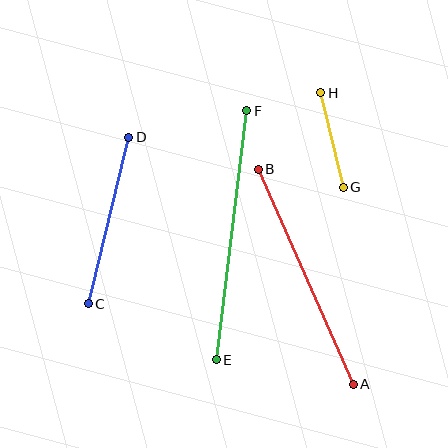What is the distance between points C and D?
The distance is approximately 171 pixels.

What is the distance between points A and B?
The distance is approximately 235 pixels.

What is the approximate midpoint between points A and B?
The midpoint is at approximately (306, 277) pixels.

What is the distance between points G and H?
The distance is approximately 97 pixels.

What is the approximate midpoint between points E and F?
The midpoint is at approximately (232, 235) pixels.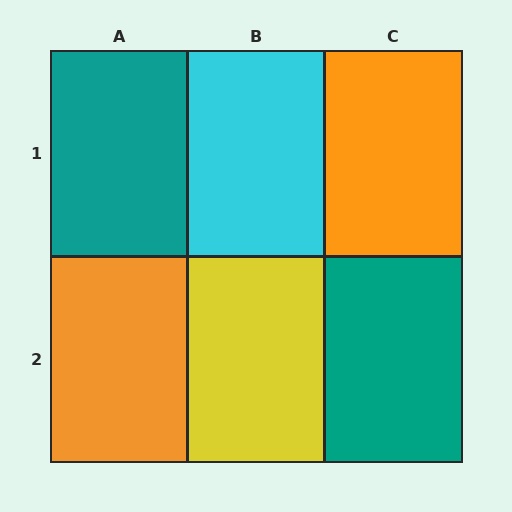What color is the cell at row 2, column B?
Yellow.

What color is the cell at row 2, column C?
Teal.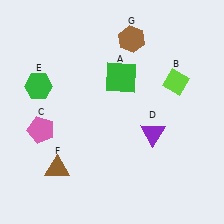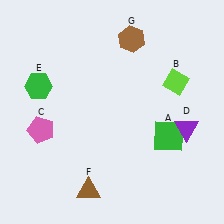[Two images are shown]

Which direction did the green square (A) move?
The green square (A) moved down.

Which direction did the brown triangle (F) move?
The brown triangle (F) moved right.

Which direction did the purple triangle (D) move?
The purple triangle (D) moved right.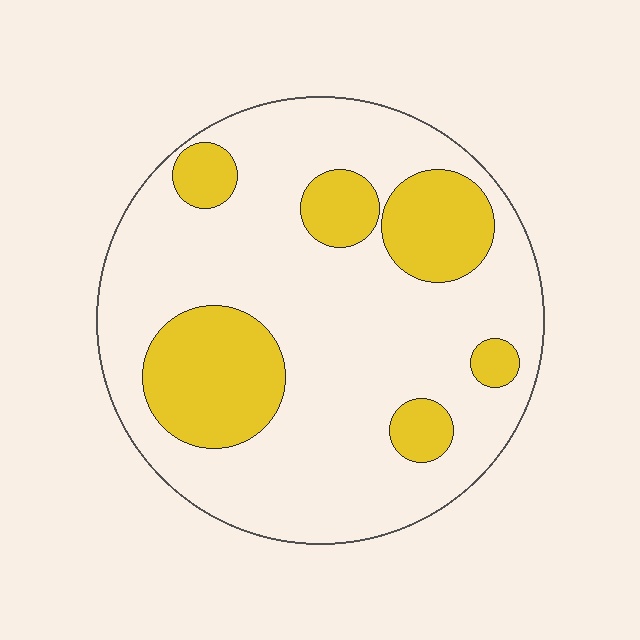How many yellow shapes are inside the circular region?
6.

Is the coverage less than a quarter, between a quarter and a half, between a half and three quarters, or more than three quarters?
Between a quarter and a half.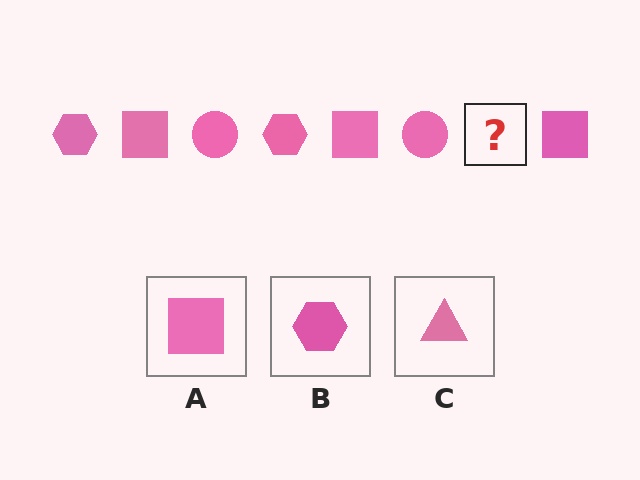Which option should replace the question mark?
Option B.